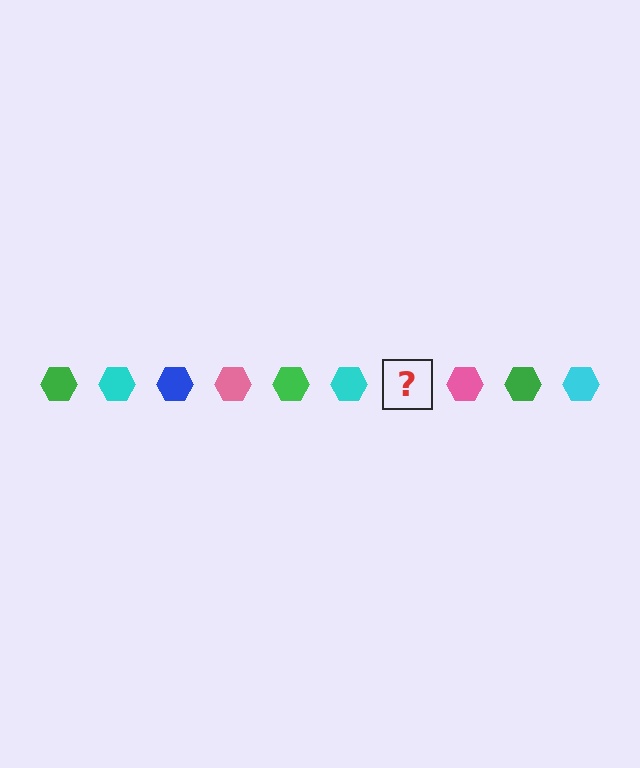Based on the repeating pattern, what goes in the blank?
The blank should be a blue hexagon.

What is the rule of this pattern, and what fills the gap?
The rule is that the pattern cycles through green, cyan, blue, pink hexagons. The gap should be filled with a blue hexagon.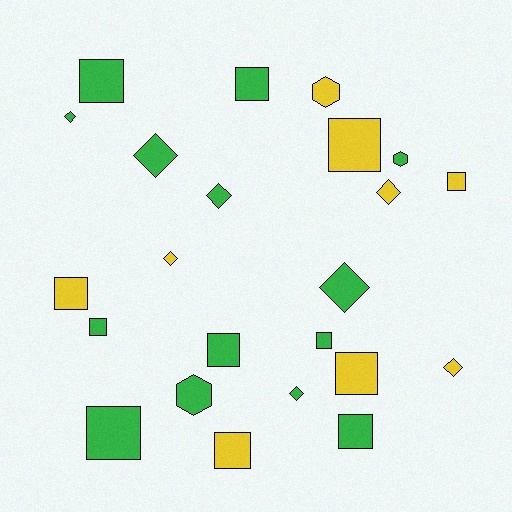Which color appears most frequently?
Green, with 14 objects.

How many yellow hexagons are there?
There is 1 yellow hexagon.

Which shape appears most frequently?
Square, with 12 objects.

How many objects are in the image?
There are 23 objects.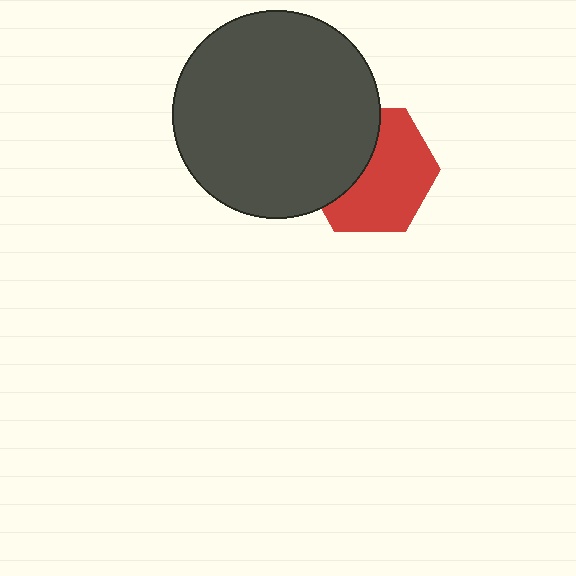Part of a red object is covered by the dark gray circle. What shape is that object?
It is a hexagon.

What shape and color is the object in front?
The object in front is a dark gray circle.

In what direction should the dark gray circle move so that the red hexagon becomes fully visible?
The dark gray circle should move left. That is the shortest direction to clear the overlap and leave the red hexagon fully visible.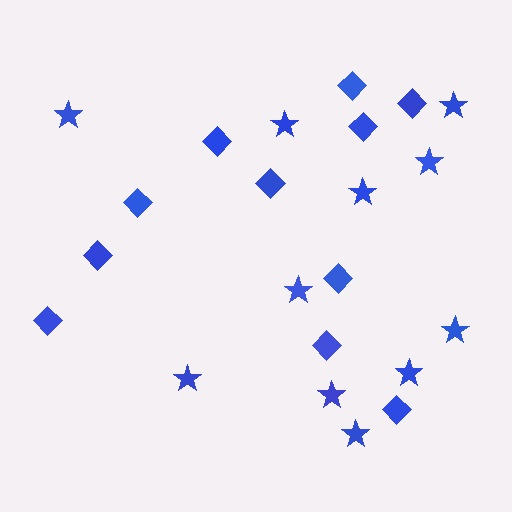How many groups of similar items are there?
There are 2 groups: one group of diamonds (11) and one group of stars (11).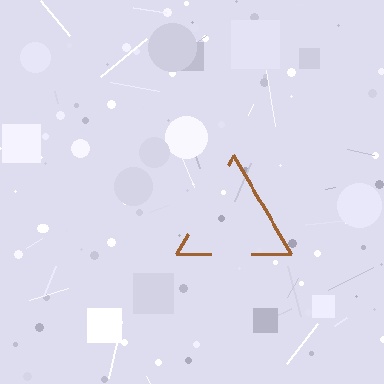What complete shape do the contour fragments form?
The contour fragments form a triangle.